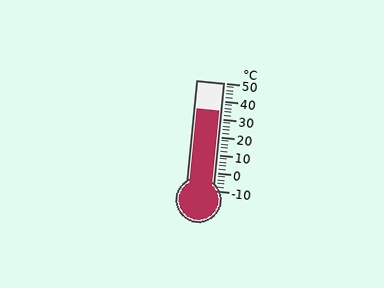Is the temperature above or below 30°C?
The temperature is above 30°C.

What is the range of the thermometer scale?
The thermometer scale ranges from -10°C to 50°C.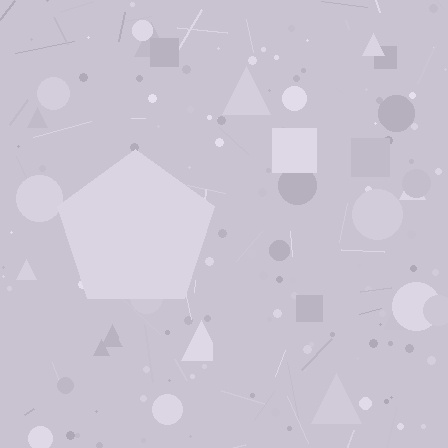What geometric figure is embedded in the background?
A pentagon is embedded in the background.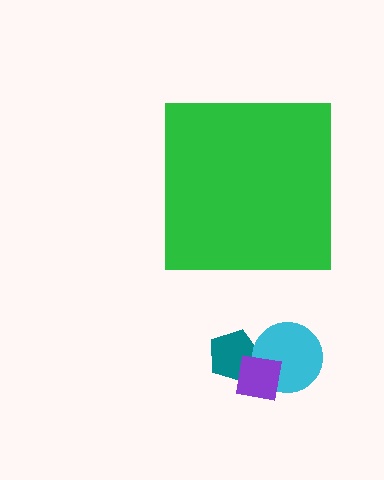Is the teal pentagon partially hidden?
No, the teal pentagon is fully visible.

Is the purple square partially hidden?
No, the purple square is fully visible.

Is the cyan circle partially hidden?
No, the cyan circle is fully visible.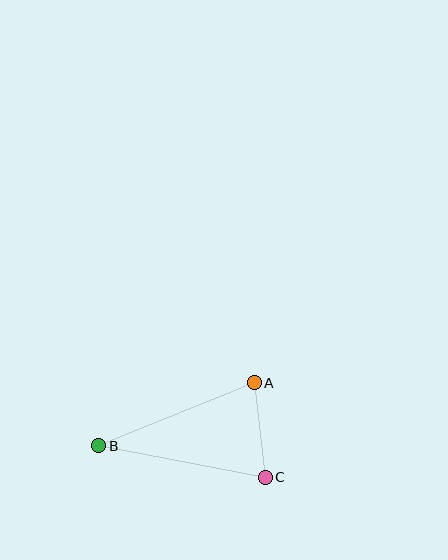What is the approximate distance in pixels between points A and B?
The distance between A and B is approximately 168 pixels.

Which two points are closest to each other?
Points A and C are closest to each other.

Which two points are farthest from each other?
Points B and C are farthest from each other.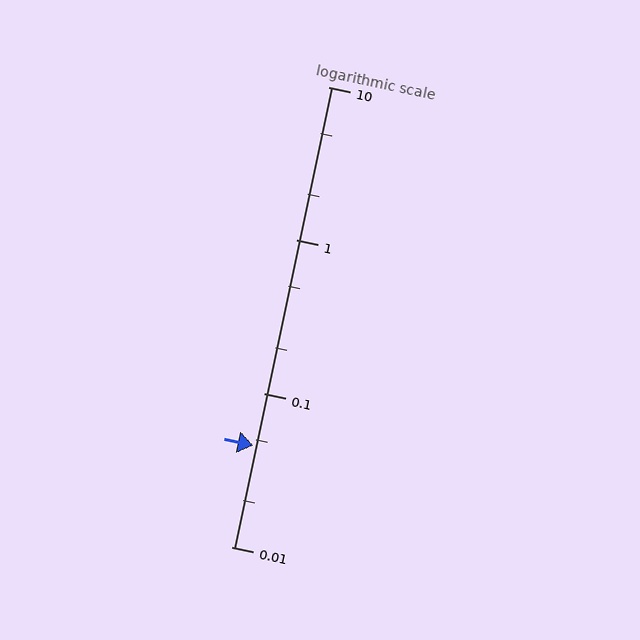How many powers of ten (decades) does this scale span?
The scale spans 3 decades, from 0.01 to 10.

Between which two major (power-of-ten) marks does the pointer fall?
The pointer is between 0.01 and 0.1.